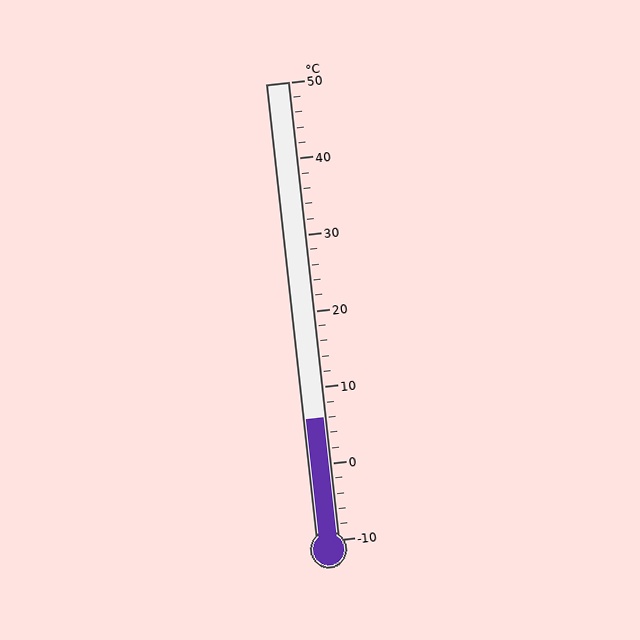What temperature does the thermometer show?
The thermometer shows approximately 6°C.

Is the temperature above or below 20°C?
The temperature is below 20°C.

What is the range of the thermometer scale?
The thermometer scale ranges from -10°C to 50°C.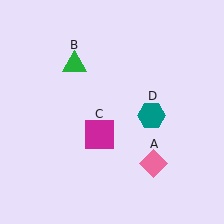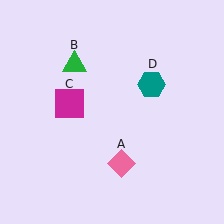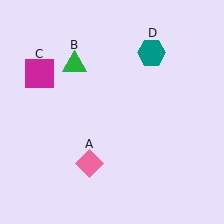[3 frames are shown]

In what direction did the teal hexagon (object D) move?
The teal hexagon (object D) moved up.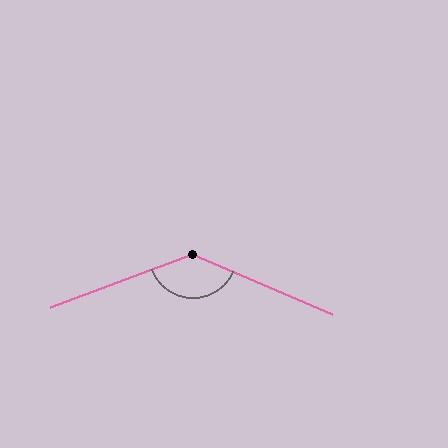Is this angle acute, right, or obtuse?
It is obtuse.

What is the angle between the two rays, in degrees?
Approximately 136 degrees.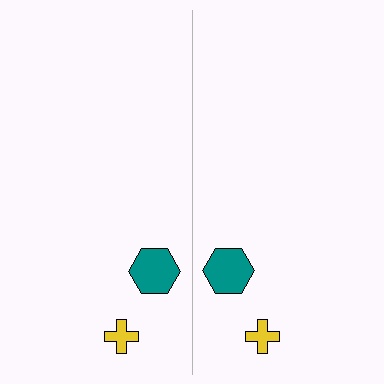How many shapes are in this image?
There are 4 shapes in this image.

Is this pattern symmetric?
Yes, this pattern has bilateral (reflection) symmetry.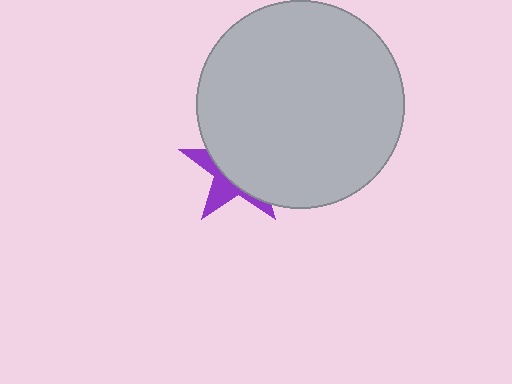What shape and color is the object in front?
The object in front is a light gray circle.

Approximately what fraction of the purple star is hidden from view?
Roughly 67% of the purple star is hidden behind the light gray circle.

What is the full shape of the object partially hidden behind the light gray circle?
The partially hidden object is a purple star.